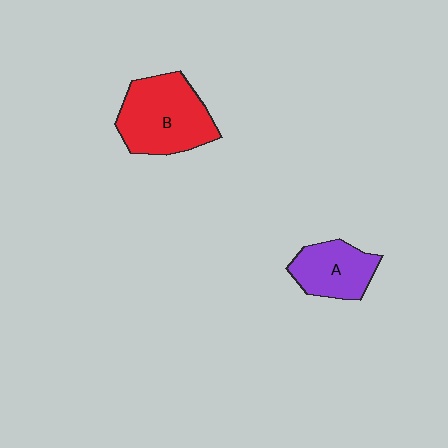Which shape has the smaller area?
Shape A (purple).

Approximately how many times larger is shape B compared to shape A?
Approximately 1.6 times.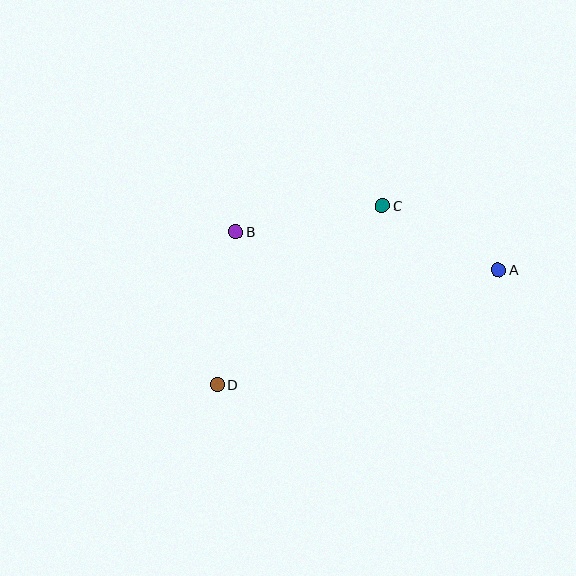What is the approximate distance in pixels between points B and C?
The distance between B and C is approximately 149 pixels.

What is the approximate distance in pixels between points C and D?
The distance between C and D is approximately 244 pixels.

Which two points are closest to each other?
Points A and C are closest to each other.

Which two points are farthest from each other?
Points A and D are farthest from each other.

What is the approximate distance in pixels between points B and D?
The distance between B and D is approximately 154 pixels.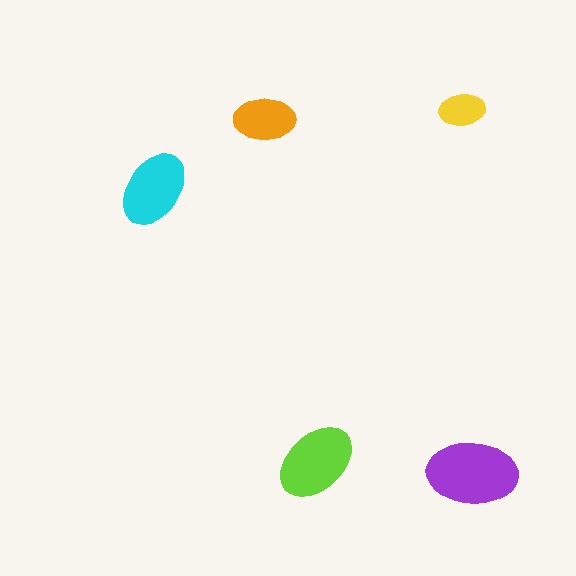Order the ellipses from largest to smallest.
the purple one, the lime one, the cyan one, the orange one, the yellow one.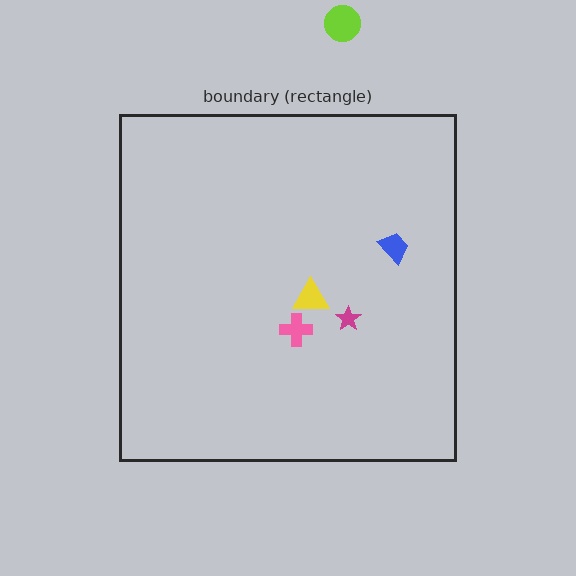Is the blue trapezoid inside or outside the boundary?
Inside.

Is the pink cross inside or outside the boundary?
Inside.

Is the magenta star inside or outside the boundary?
Inside.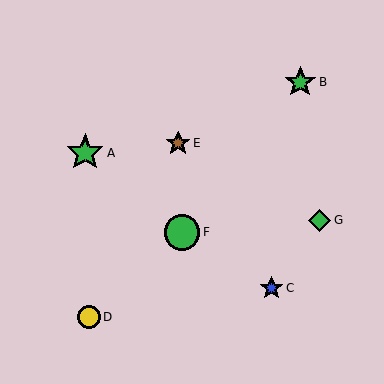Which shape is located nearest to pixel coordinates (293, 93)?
The green star (labeled B) at (300, 82) is nearest to that location.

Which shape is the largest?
The green star (labeled A) is the largest.